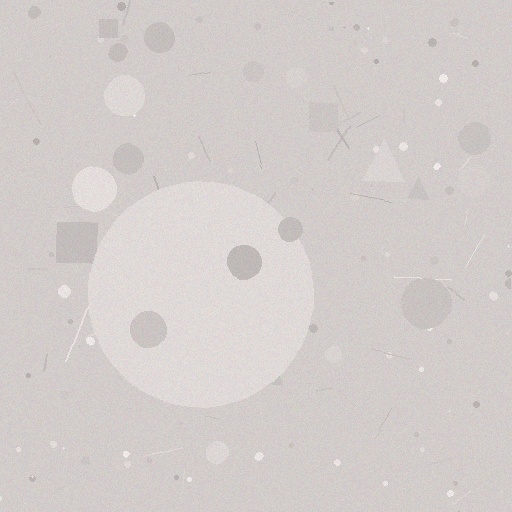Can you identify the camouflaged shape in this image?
The camouflaged shape is a circle.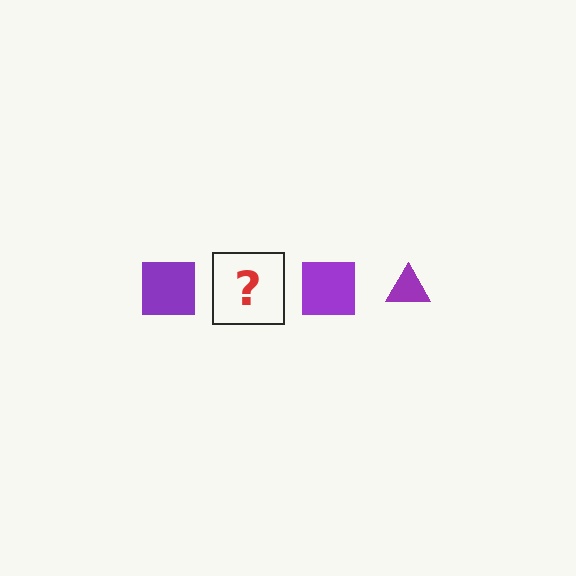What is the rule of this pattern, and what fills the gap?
The rule is that the pattern cycles through square, triangle shapes in purple. The gap should be filled with a purple triangle.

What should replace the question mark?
The question mark should be replaced with a purple triangle.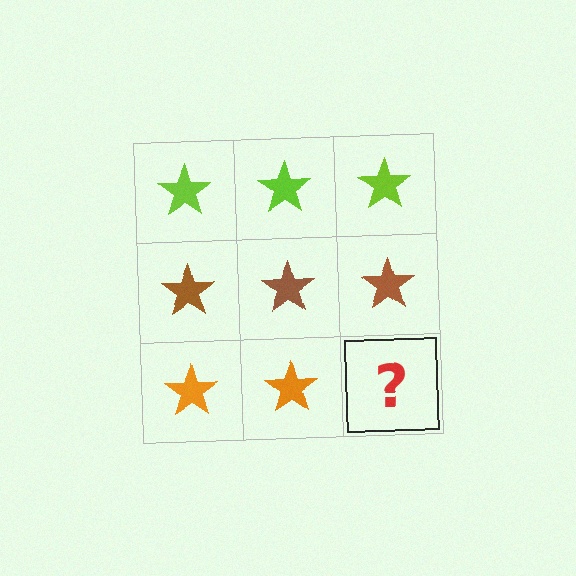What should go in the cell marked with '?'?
The missing cell should contain an orange star.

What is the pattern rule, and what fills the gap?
The rule is that each row has a consistent color. The gap should be filled with an orange star.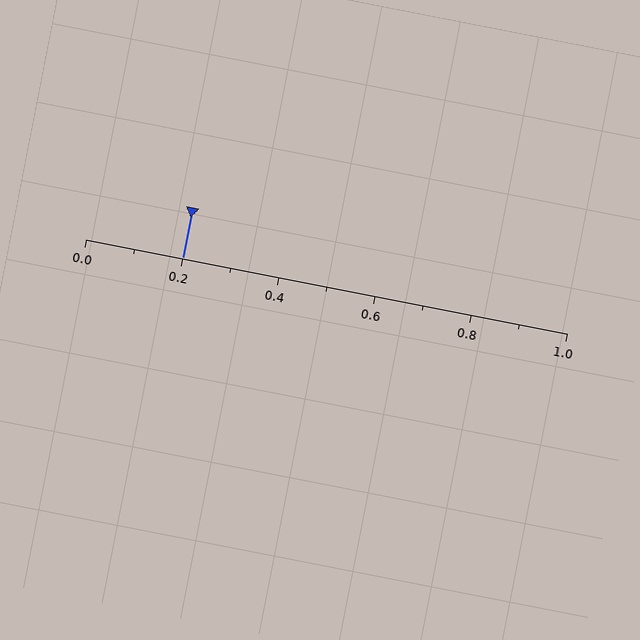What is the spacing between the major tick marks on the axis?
The major ticks are spaced 0.2 apart.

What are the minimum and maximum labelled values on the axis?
The axis runs from 0.0 to 1.0.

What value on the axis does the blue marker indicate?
The marker indicates approximately 0.2.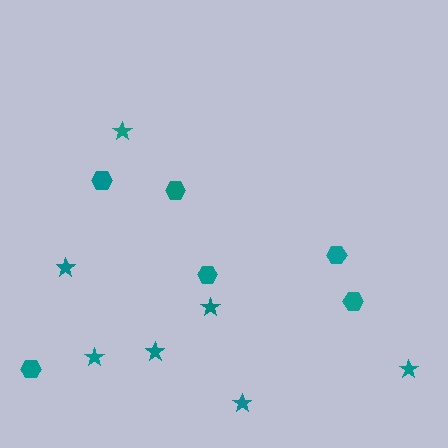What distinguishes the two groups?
There are 2 groups: one group of hexagons (6) and one group of stars (7).